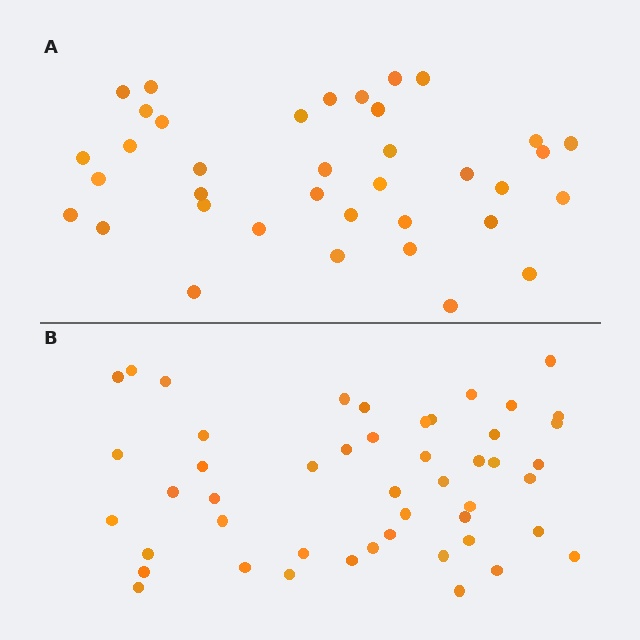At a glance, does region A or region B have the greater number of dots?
Region B (the bottom region) has more dots.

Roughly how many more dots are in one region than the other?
Region B has roughly 12 or so more dots than region A.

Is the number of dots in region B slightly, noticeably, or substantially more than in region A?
Region B has noticeably more, but not dramatically so. The ratio is roughly 1.3 to 1.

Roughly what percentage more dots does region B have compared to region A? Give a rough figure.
About 30% more.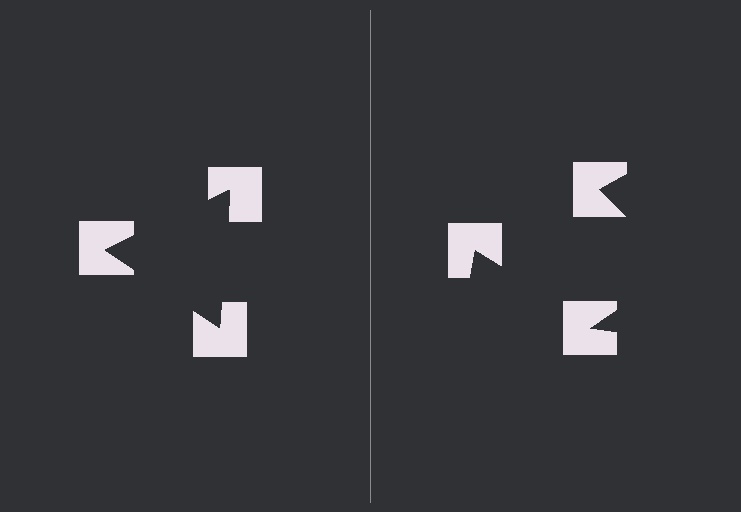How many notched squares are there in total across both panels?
6 — 3 on each side.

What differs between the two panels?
The notched squares are positioned identically on both sides; only the wedge orientations differ. On the left they align to a triangle; on the right they are misaligned.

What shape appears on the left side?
An illusory triangle.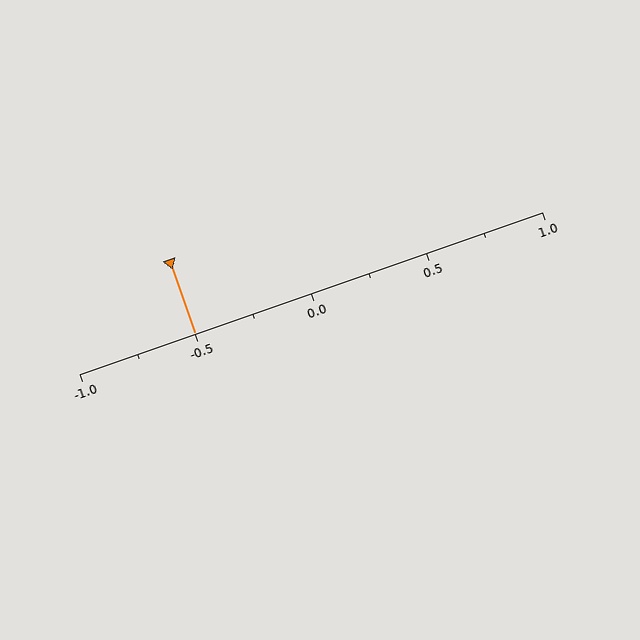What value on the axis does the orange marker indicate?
The marker indicates approximately -0.5.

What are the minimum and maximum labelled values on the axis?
The axis runs from -1.0 to 1.0.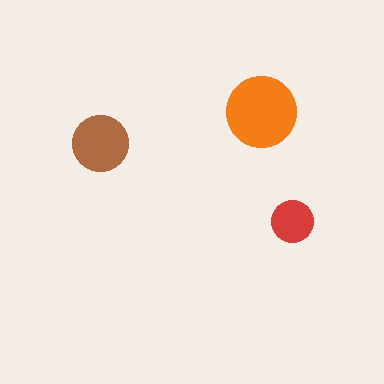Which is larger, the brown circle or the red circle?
The brown one.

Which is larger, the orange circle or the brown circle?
The orange one.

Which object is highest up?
The orange circle is topmost.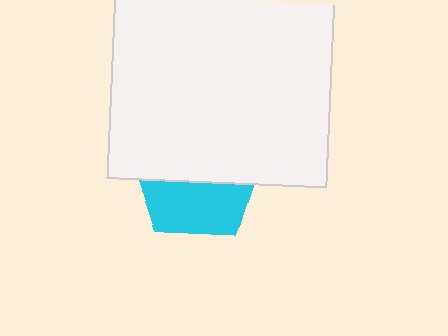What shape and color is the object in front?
The object in front is a white square.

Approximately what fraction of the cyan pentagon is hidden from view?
Roughly 56% of the cyan pentagon is hidden behind the white square.